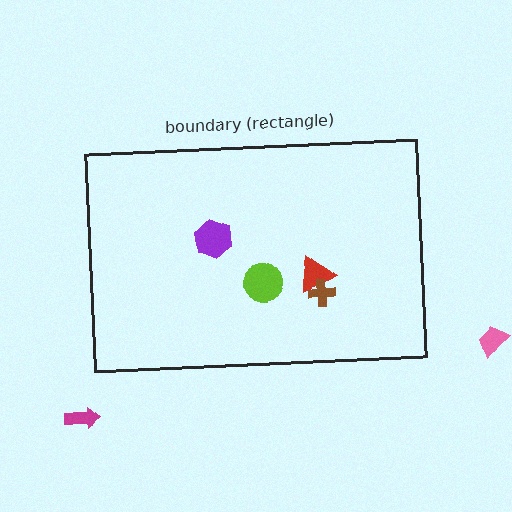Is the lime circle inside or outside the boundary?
Inside.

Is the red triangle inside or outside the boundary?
Inside.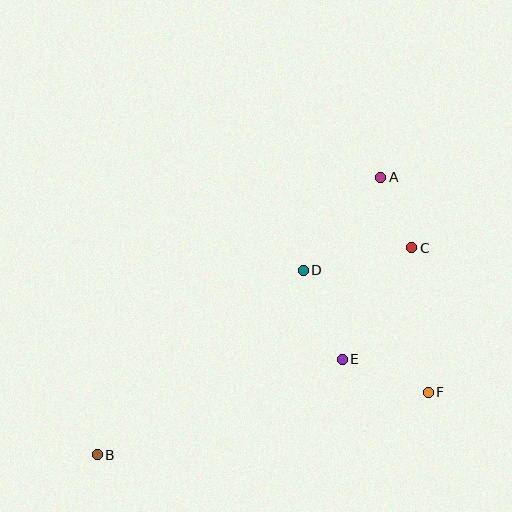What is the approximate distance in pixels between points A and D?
The distance between A and D is approximately 121 pixels.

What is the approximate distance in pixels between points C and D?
The distance between C and D is approximately 111 pixels.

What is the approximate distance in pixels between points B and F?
The distance between B and F is approximately 337 pixels.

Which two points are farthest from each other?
Points A and B are farthest from each other.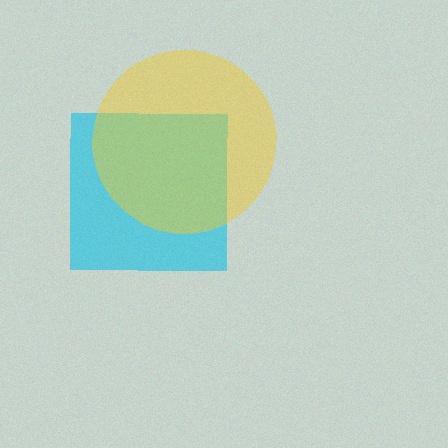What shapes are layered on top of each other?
The layered shapes are: a cyan square, a yellow circle.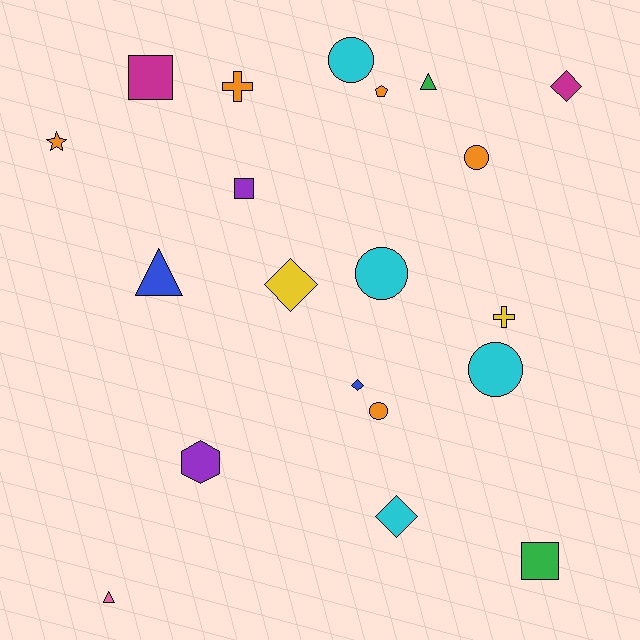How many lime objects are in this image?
There are no lime objects.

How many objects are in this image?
There are 20 objects.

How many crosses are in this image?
There are 2 crosses.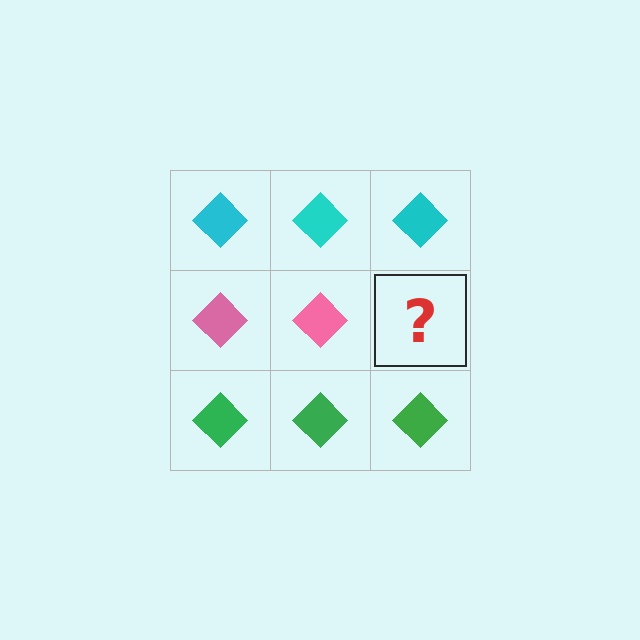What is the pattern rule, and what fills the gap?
The rule is that each row has a consistent color. The gap should be filled with a pink diamond.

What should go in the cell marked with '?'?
The missing cell should contain a pink diamond.